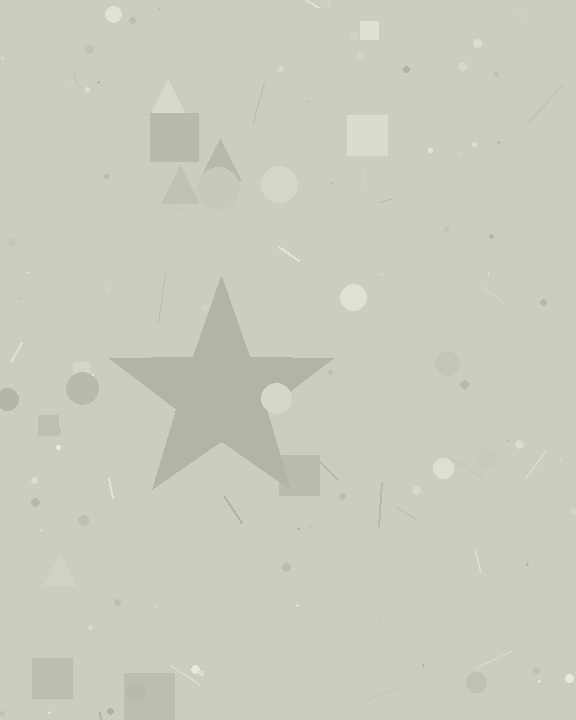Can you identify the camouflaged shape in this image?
The camouflaged shape is a star.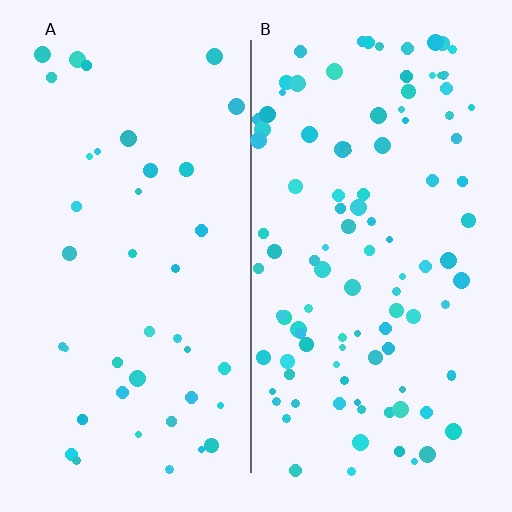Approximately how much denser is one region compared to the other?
Approximately 2.6× — region B over region A.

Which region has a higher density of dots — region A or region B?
B (the right).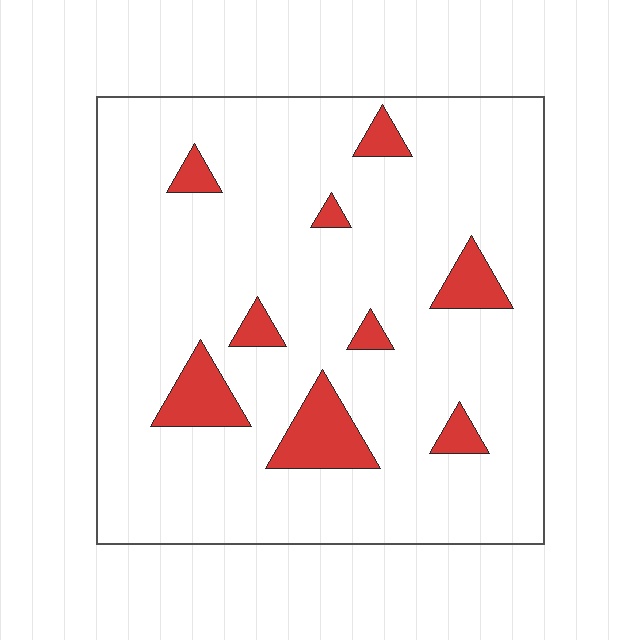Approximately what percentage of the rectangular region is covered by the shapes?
Approximately 10%.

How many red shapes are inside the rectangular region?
9.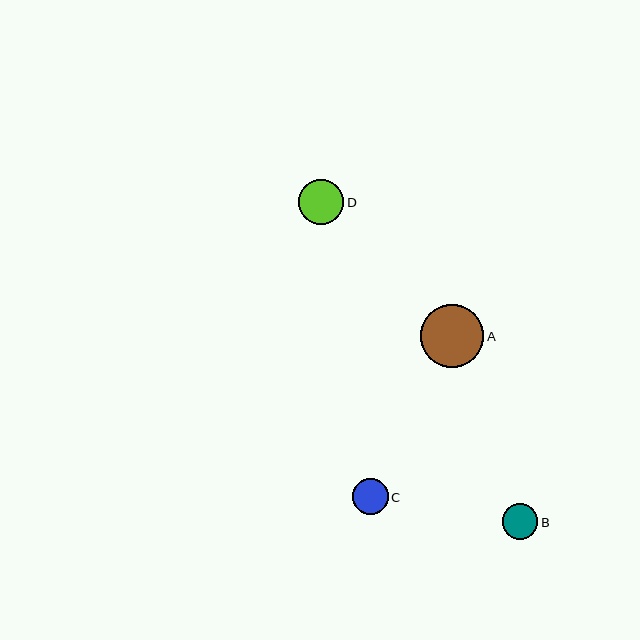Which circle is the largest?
Circle A is the largest with a size of approximately 63 pixels.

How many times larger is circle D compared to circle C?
Circle D is approximately 1.3 times the size of circle C.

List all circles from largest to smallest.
From largest to smallest: A, D, C, B.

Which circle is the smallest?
Circle B is the smallest with a size of approximately 36 pixels.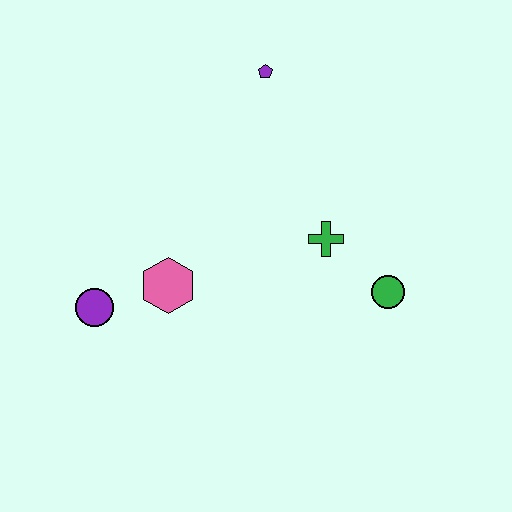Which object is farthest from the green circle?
The purple circle is farthest from the green circle.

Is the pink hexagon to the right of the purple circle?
Yes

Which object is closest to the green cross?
The green circle is closest to the green cross.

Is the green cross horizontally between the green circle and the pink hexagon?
Yes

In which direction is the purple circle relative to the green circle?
The purple circle is to the left of the green circle.